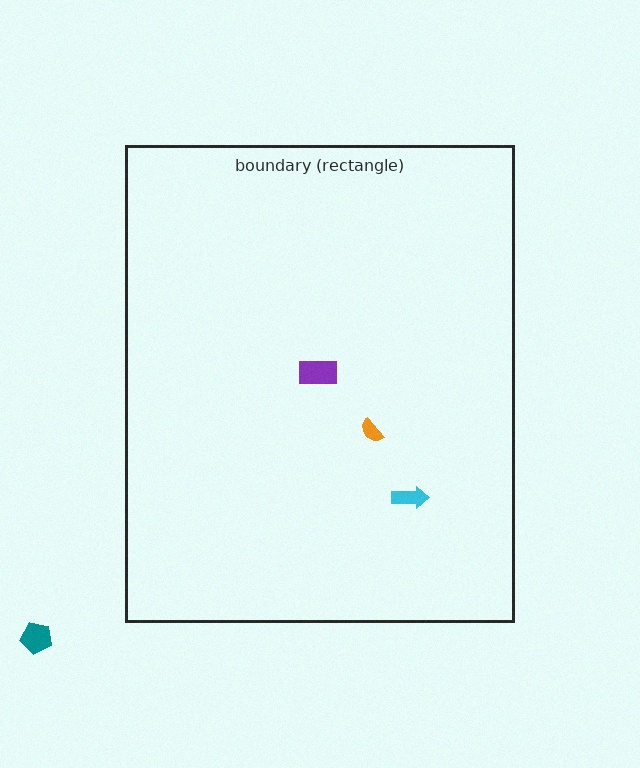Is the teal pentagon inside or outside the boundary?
Outside.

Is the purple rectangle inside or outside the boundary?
Inside.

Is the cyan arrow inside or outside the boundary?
Inside.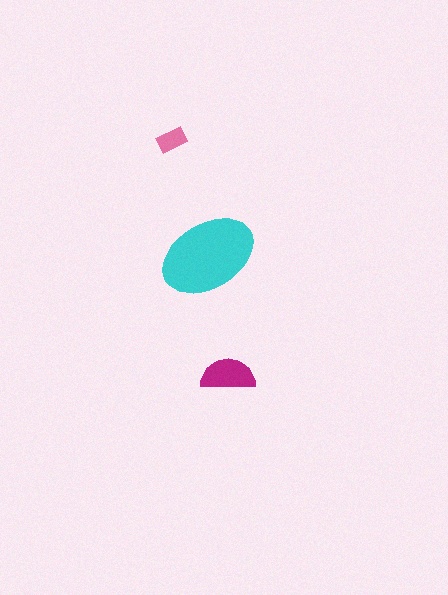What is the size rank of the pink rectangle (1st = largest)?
3rd.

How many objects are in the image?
There are 3 objects in the image.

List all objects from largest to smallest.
The cyan ellipse, the magenta semicircle, the pink rectangle.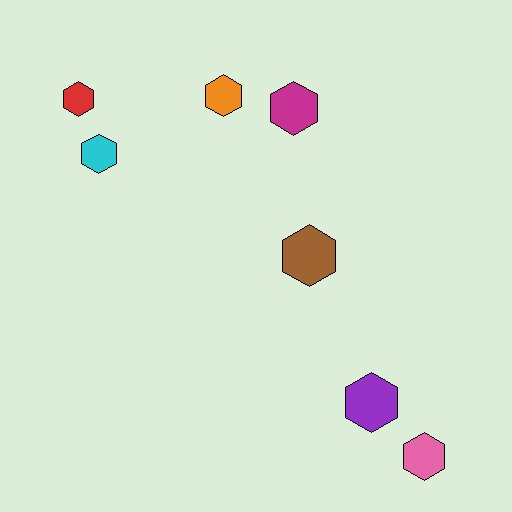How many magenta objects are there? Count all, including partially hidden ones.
There is 1 magenta object.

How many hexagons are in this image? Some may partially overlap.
There are 7 hexagons.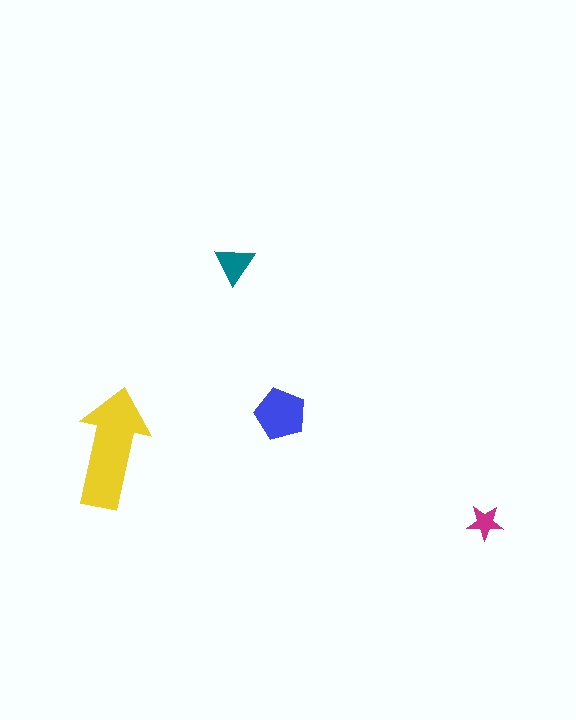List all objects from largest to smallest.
The yellow arrow, the blue pentagon, the teal triangle, the magenta star.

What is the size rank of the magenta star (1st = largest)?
4th.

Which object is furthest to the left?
The yellow arrow is leftmost.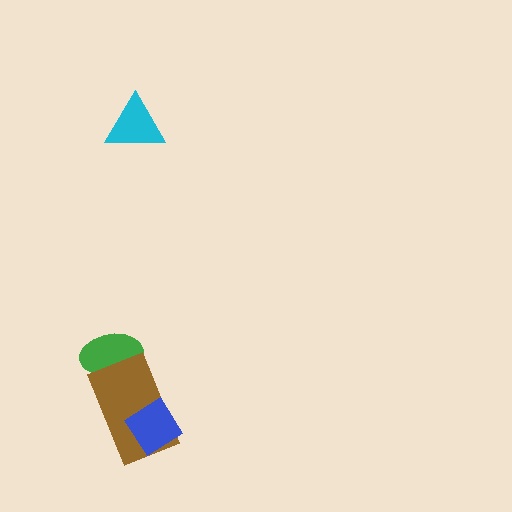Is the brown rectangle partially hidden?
Yes, it is partially covered by another shape.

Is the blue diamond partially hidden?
No, no other shape covers it.